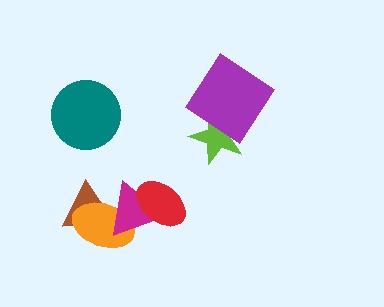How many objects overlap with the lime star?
1 object overlaps with the lime star.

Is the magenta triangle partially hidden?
Yes, it is partially covered by another shape.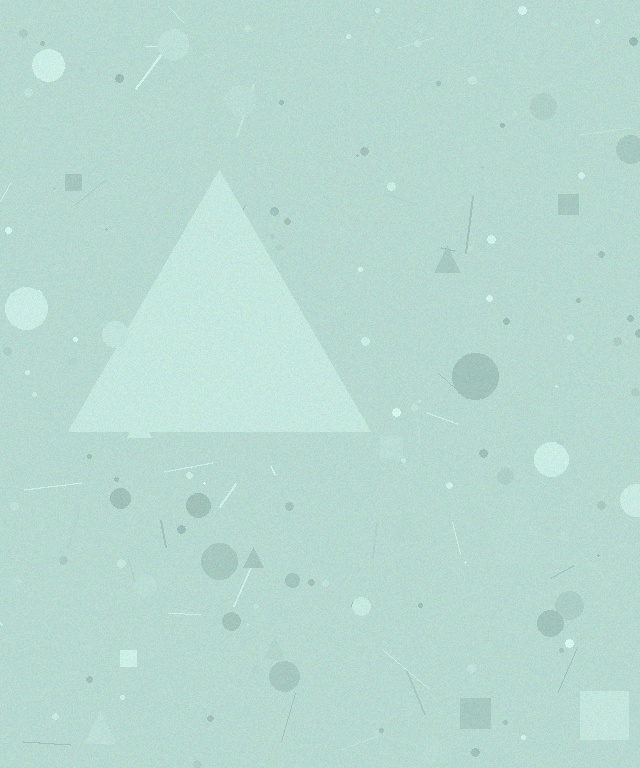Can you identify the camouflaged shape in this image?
The camouflaged shape is a triangle.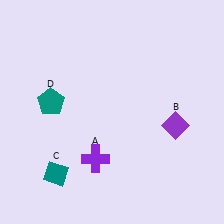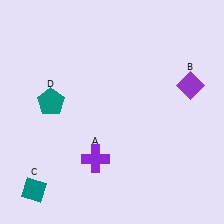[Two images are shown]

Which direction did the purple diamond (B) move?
The purple diamond (B) moved up.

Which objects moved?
The objects that moved are: the purple diamond (B), the teal diamond (C).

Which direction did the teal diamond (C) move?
The teal diamond (C) moved left.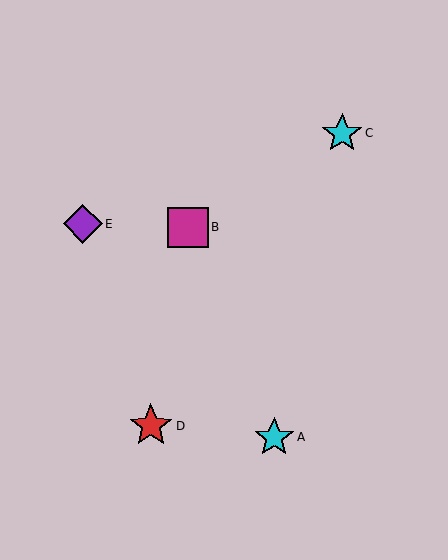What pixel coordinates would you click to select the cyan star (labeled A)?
Click at (274, 437) to select the cyan star A.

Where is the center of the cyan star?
The center of the cyan star is at (342, 133).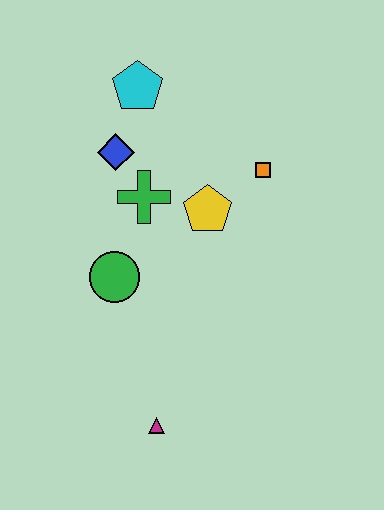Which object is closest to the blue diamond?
The green cross is closest to the blue diamond.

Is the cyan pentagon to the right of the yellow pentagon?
No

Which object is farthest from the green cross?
The magenta triangle is farthest from the green cross.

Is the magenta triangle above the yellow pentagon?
No